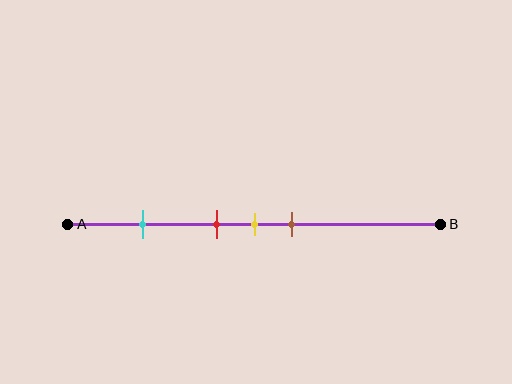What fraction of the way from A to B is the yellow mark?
The yellow mark is approximately 50% (0.5) of the way from A to B.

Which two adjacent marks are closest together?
The red and yellow marks are the closest adjacent pair.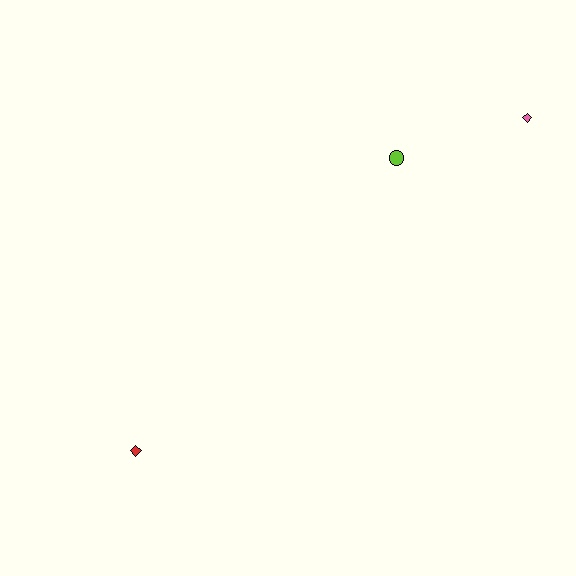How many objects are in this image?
There are 3 objects.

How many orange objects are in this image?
There are no orange objects.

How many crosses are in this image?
There are no crosses.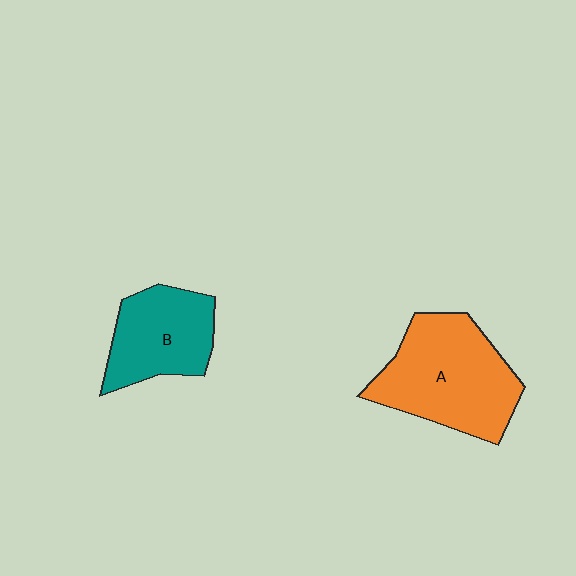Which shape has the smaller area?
Shape B (teal).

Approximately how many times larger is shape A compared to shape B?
Approximately 1.5 times.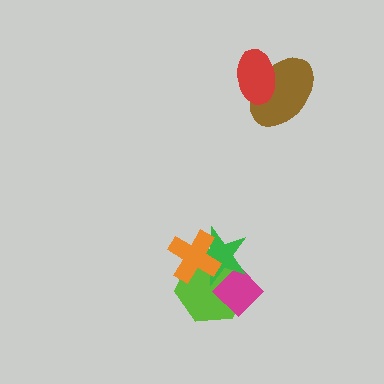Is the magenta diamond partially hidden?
Yes, it is partially covered by another shape.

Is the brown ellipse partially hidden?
Yes, it is partially covered by another shape.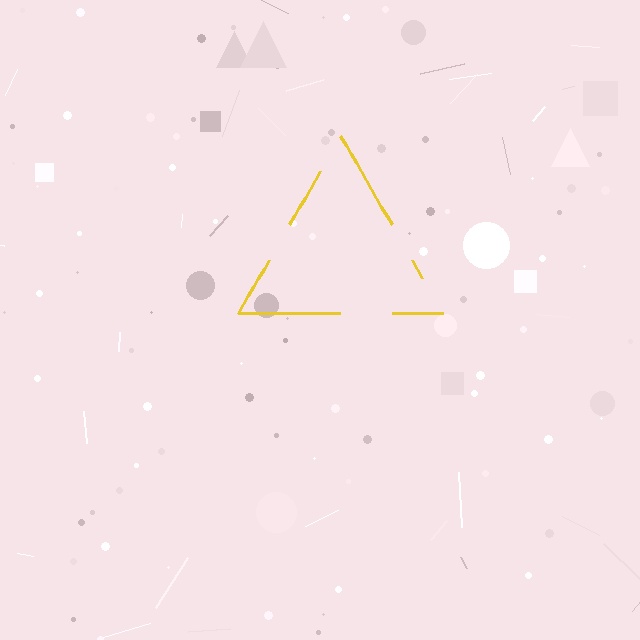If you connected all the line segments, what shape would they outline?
They would outline a triangle.